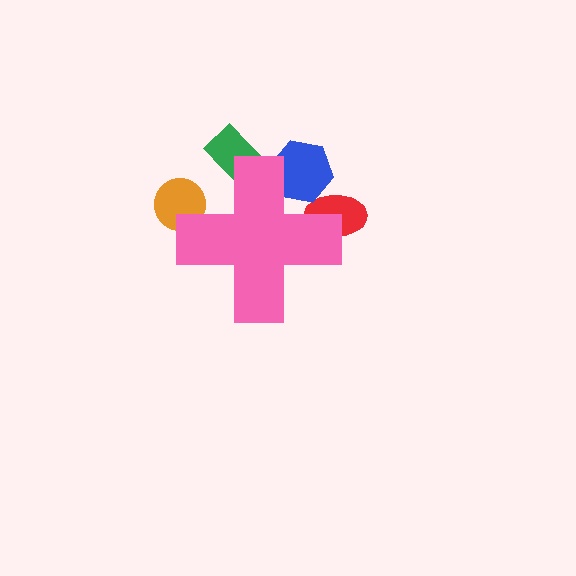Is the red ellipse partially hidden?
Yes, the red ellipse is partially hidden behind the pink cross.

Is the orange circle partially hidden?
Yes, the orange circle is partially hidden behind the pink cross.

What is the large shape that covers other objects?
A pink cross.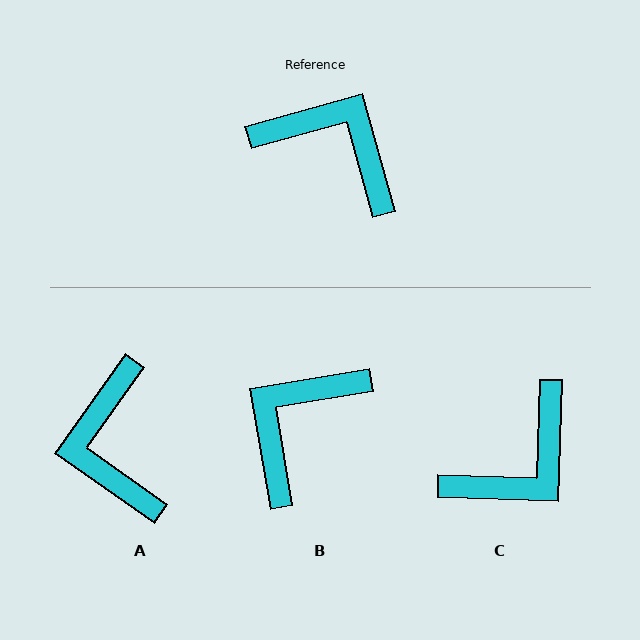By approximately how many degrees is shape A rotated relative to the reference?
Approximately 129 degrees counter-clockwise.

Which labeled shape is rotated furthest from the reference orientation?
A, about 129 degrees away.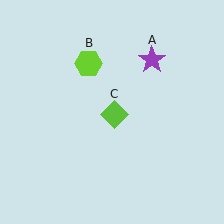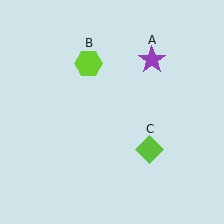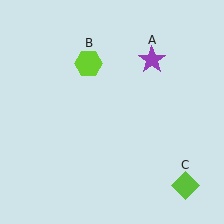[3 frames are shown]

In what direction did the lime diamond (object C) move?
The lime diamond (object C) moved down and to the right.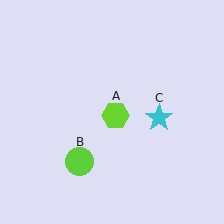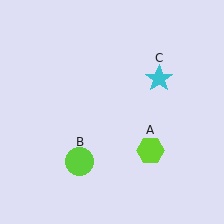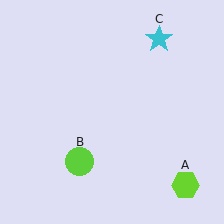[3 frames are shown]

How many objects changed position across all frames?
2 objects changed position: lime hexagon (object A), cyan star (object C).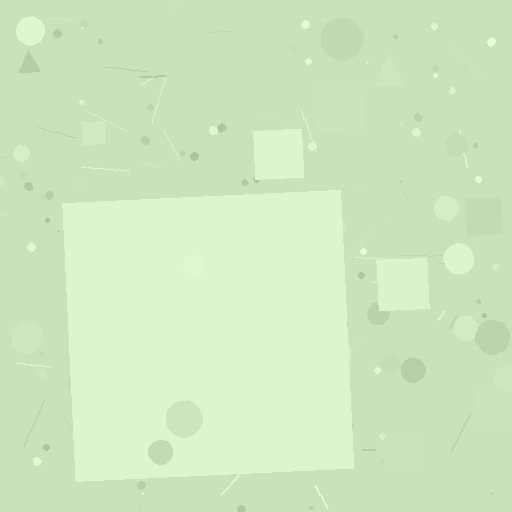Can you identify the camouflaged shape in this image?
The camouflaged shape is a square.